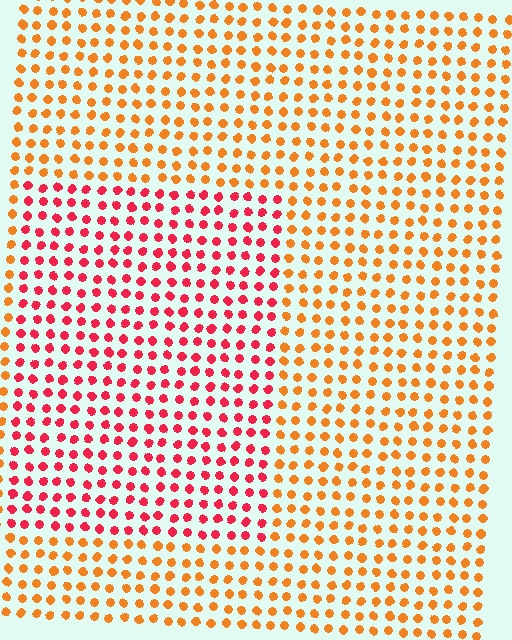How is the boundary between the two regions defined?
The boundary is defined purely by a slight shift in hue (about 40 degrees). Spacing, size, and orientation are identical on both sides.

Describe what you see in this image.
The image is filled with small orange elements in a uniform arrangement. A rectangle-shaped region is visible where the elements are tinted to a slightly different hue, forming a subtle color boundary.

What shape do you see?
I see a rectangle.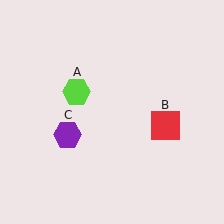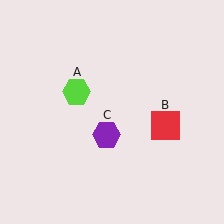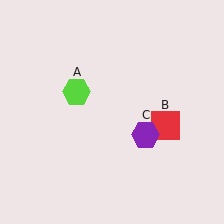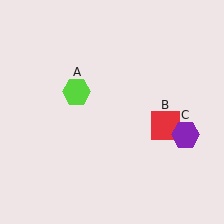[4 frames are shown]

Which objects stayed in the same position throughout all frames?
Lime hexagon (object A) and red square (object B) remained stationary.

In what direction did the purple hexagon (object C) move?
The purple hexagon (object C) moved right.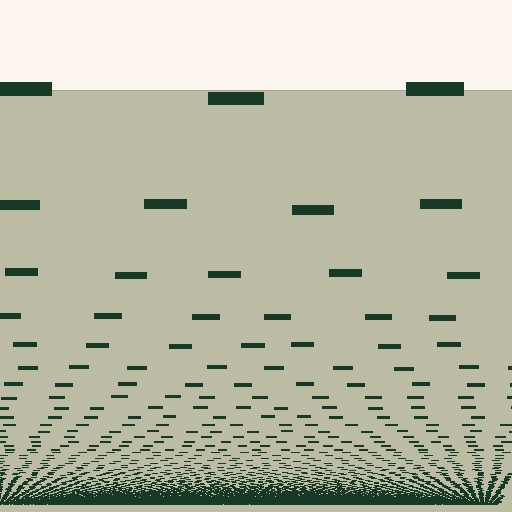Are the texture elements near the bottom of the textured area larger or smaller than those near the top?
Smaller. The gradient is inverted — elements near the bottom are smaller and denser.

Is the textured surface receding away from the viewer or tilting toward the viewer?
The surface appears to tilt toward the viewer. Texture elements get larger and sparser toward the top.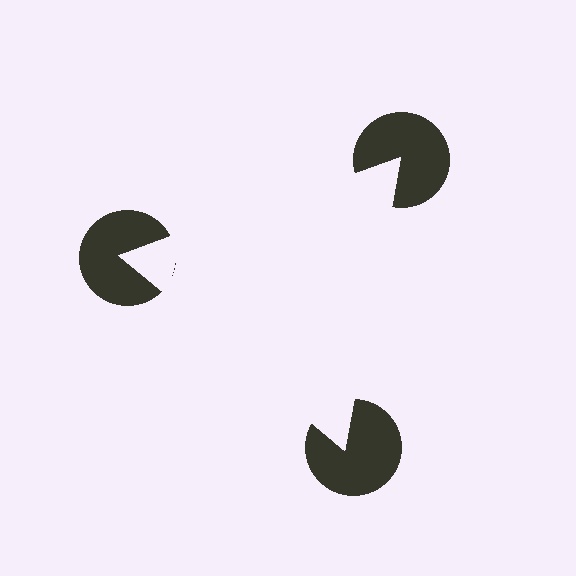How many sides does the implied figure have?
3 sides.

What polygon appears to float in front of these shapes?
An illusory triangle — its edges are inferred from the aligned wedge cuts in the pac-man discs, not physically drawn.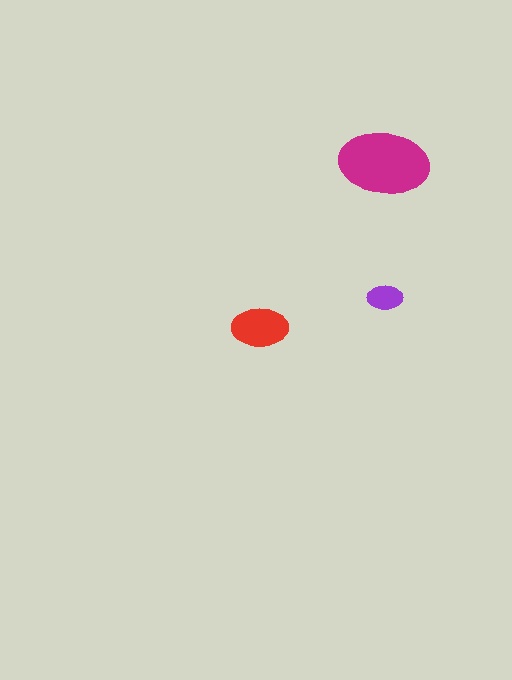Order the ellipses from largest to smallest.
the magenta one, the red one, the purple one.